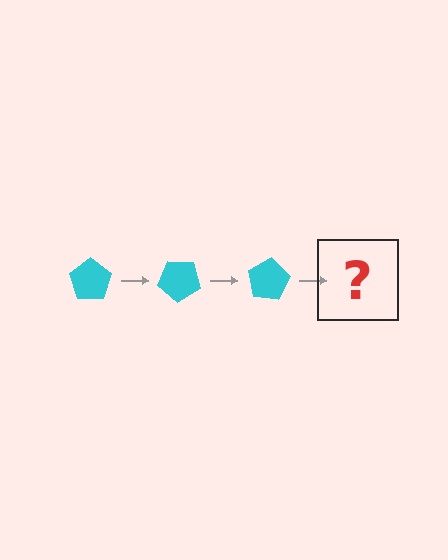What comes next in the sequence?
The next element should be a cyan pentagon rotated 120 degrees.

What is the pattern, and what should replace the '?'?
The pattern is that the pentagon rotates 40 degrees each step. The '?' should be a cyan pentagon rotated 120 degrees.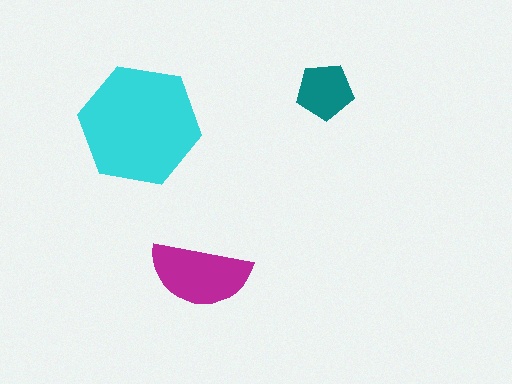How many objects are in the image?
There are 3 objects in the image.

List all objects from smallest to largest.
The teal pentagon, the magenta semicircle, the cyan hexagon.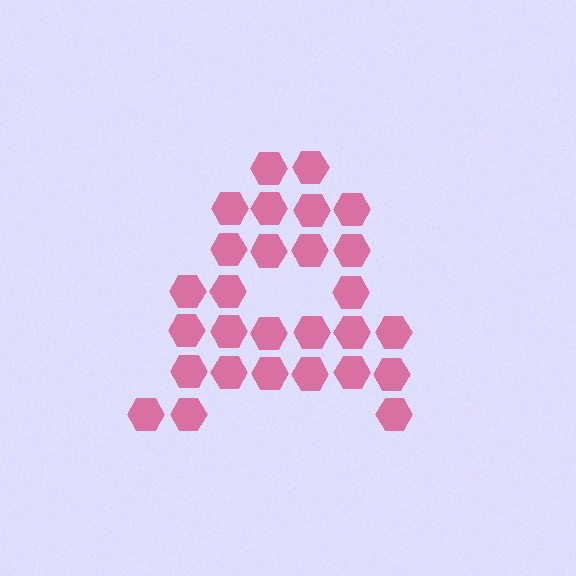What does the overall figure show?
The overall figure shows the letter A.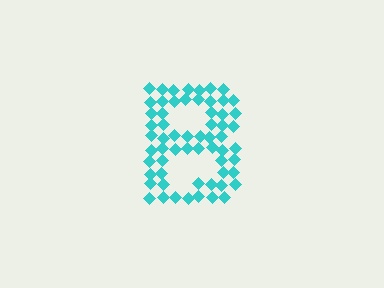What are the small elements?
The small elements are diamonds.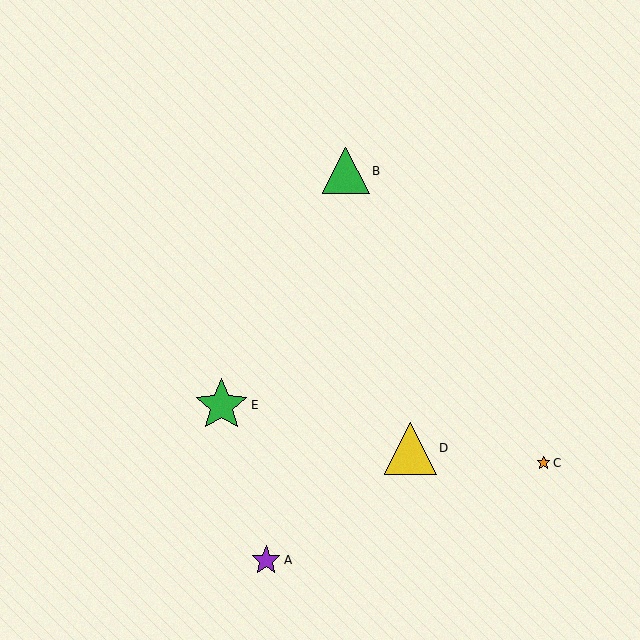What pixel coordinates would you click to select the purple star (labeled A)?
Click at (266, 560) to select the purple star A.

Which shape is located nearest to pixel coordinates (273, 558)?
The purple star (labeled A) at (266, 560) is nearest to that location.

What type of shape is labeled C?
Shape C is an orange star.